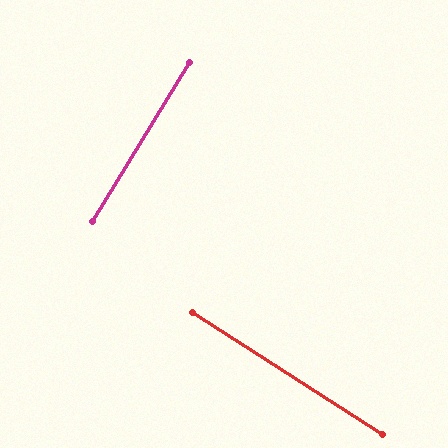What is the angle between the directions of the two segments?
Approximately 89 degrees.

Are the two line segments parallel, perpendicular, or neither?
Perpendicular — they meet at approximately 89°.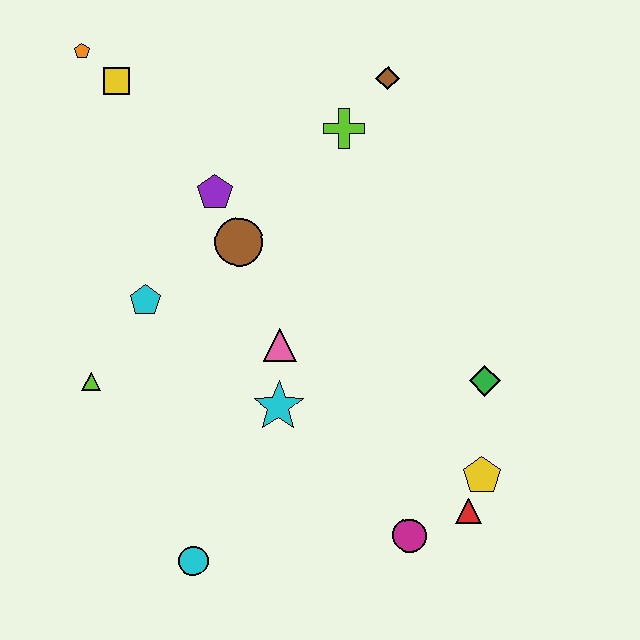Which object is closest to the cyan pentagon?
The lime triangle is closest to the cyan pentagon.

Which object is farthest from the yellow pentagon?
The orange pentagon is farthest from the yellow pentagon.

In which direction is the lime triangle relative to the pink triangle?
The lime triangle is to the left of the pink triangle.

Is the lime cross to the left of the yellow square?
No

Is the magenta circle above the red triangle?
No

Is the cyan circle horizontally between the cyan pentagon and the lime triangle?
No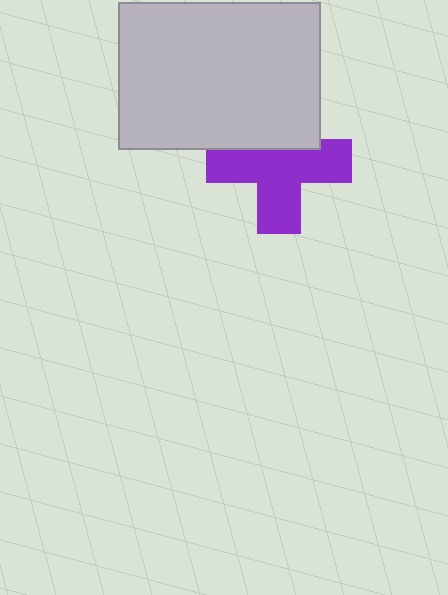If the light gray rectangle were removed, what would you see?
You would see the complete purple cross.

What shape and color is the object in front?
The object in front is a light gray rectangle.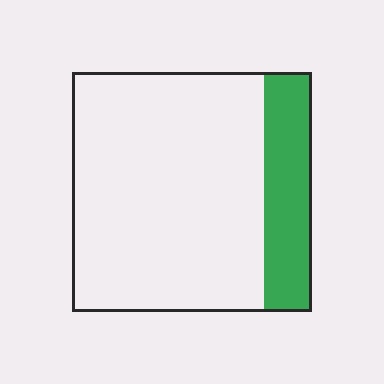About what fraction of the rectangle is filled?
About one fifth (1/5).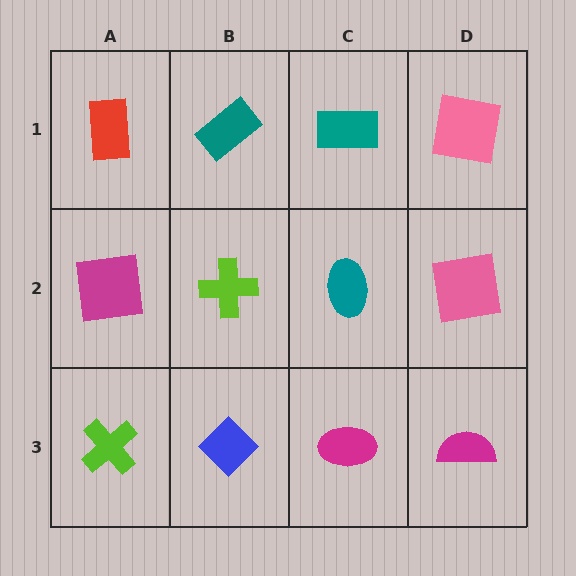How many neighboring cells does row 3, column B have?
3.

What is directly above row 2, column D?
A pink square.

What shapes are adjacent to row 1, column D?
A pink square (row 2, column D), a teal rectangle (row 1, column C).